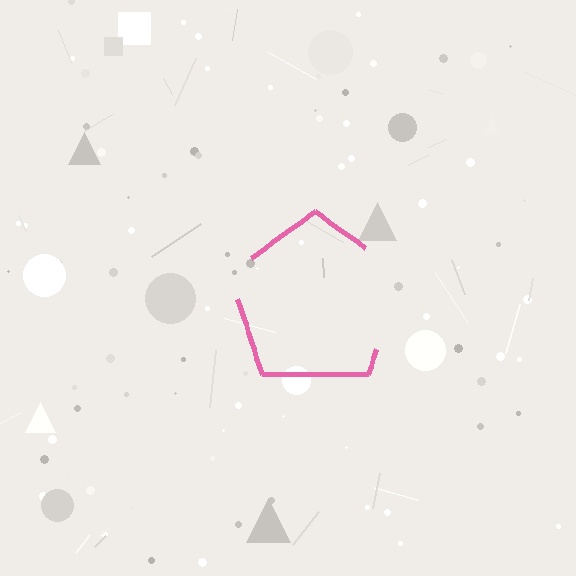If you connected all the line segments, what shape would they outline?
They would outline a pentagon.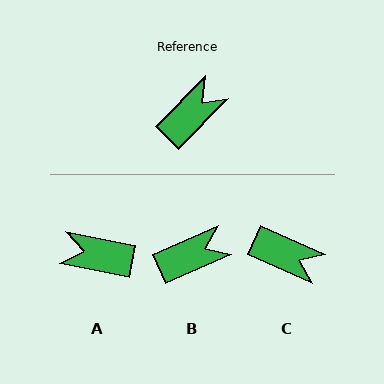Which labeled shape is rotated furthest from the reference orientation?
A, about 124 degrees away.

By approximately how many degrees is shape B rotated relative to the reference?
Approximately 22 degrees clockwise.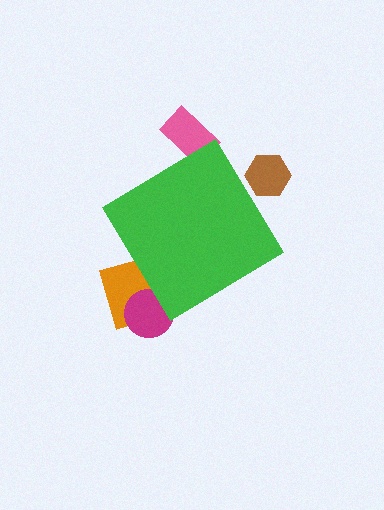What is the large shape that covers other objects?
A green diamond.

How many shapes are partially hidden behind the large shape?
4 shapes are partially hidden.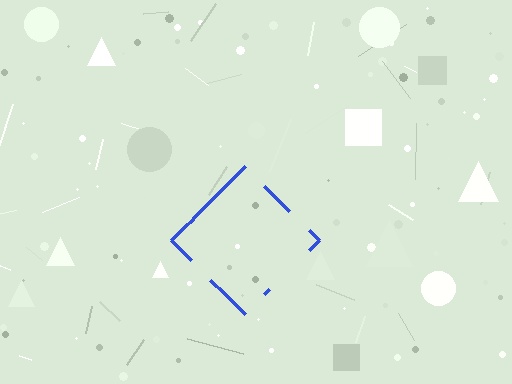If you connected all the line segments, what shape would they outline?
They would outline a diamond.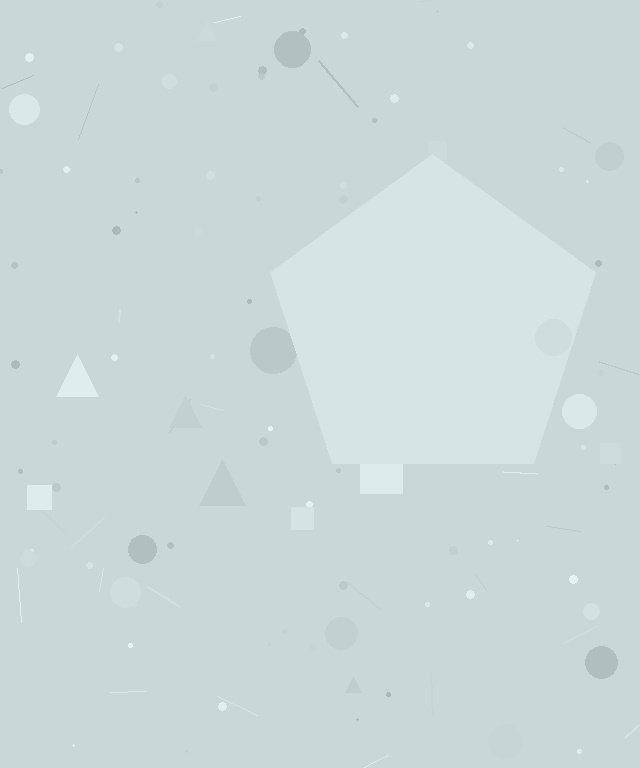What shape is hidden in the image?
A pentagon is hidden in the image.